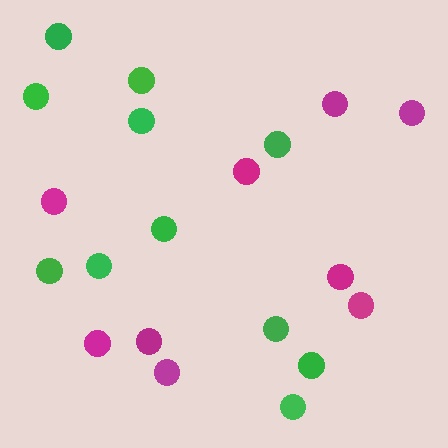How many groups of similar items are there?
There are 2 groups: one group of green circles (11) and one group of magenta circles (9).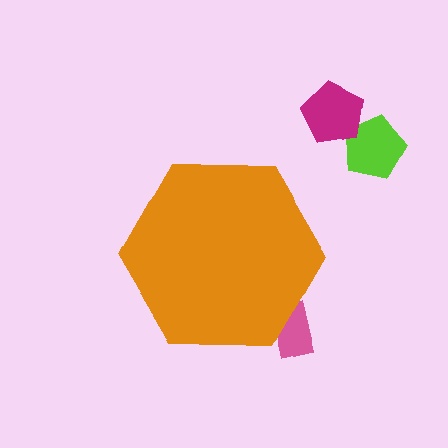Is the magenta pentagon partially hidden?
No, the magenta pentagon is fully visible.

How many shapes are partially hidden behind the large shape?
1 shape is partially hidden.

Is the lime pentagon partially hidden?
No, the lime pentagon is fully visible.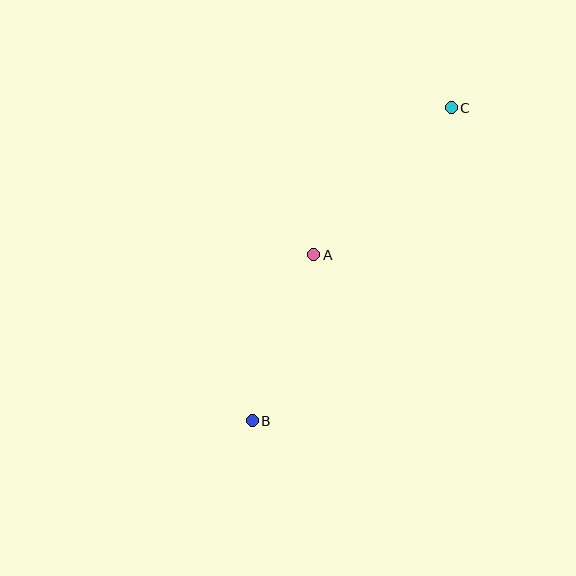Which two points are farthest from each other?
Points B and C are farthest from each other.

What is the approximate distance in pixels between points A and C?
The distance between A and C is approximately 202 pixels.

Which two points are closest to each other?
Points A and B are closest to each other.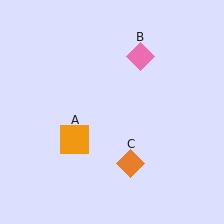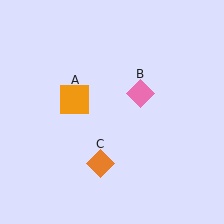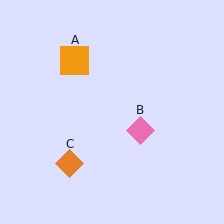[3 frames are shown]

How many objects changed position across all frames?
3 objects changed position: orange square (object A), pink diamond (object B), orange diamond (object C).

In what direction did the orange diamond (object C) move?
The orange diamond (object C) moved left.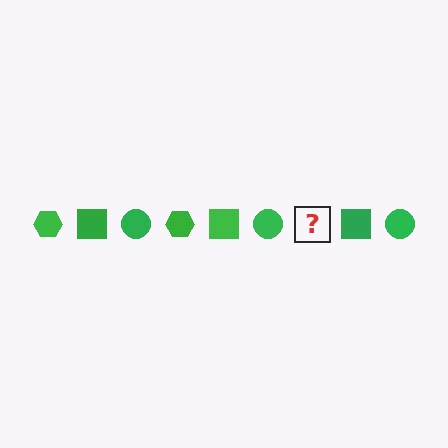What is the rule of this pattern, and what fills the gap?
The rule is that the pattern cycles through hexagon, square, circle shapes in green. The gap should be filled with a green hexagon.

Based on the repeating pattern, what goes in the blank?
The blank should be a green hexagon.